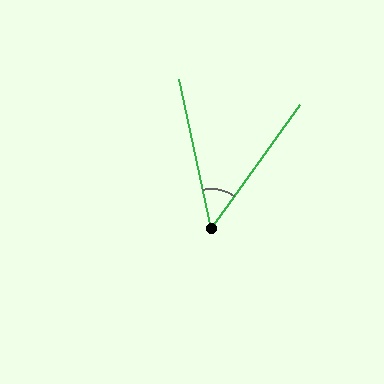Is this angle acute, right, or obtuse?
It is acute.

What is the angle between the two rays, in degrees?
Approximately 48 degrees.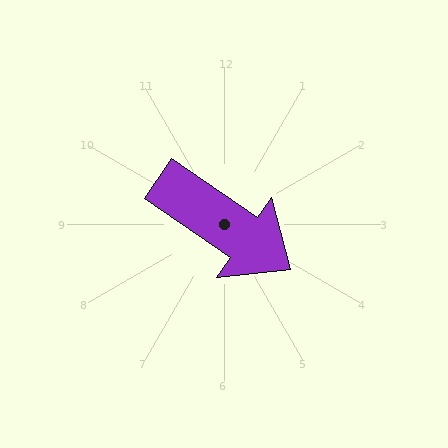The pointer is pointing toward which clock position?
Roughly 4 o'clock.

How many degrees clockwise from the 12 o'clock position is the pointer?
Approximately 124 degrees.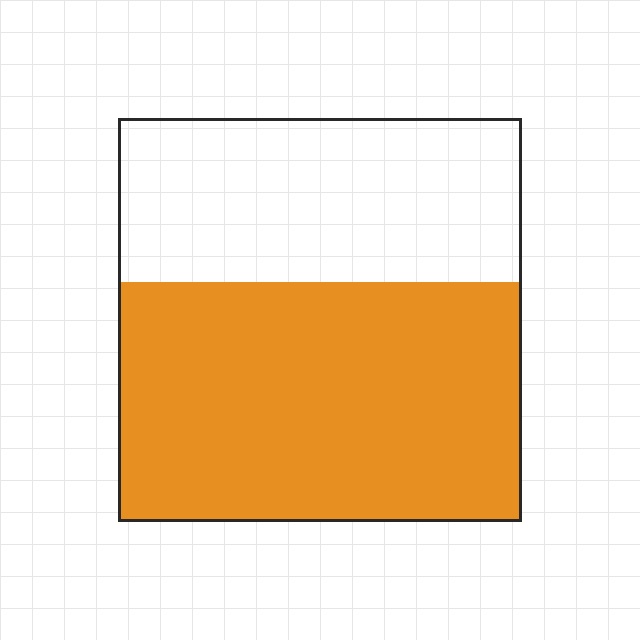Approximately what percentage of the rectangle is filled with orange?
Approximately 60%.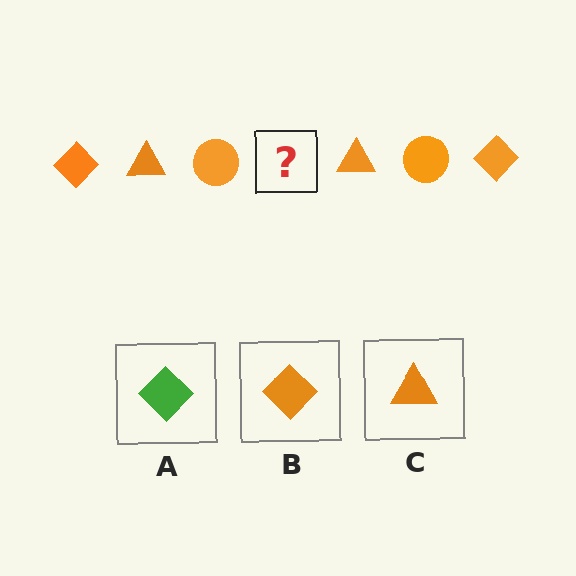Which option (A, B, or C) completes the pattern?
B.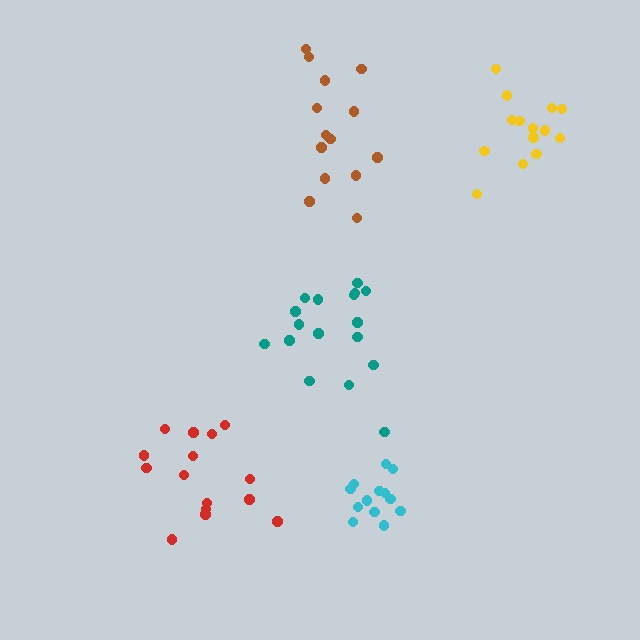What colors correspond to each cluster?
The clusters are colored: cyan, teal, red, brown, yellow.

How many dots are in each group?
Group 1: 13 dots, Group 2: 17 dots, Group 3: 15 dots, Group 4: 14 dots, Group 5: 14 dots (73 total).